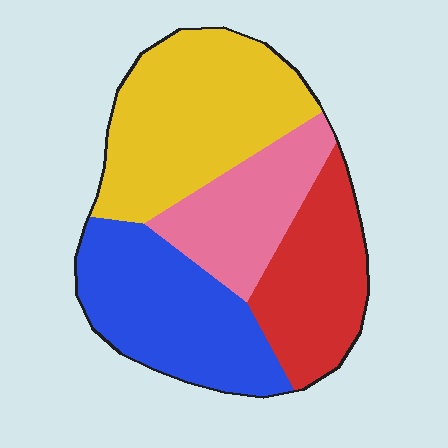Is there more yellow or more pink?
Yellow.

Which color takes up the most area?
Yellow, at roughly 35%.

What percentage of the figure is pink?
Pink takes up less than a quarter of the figure.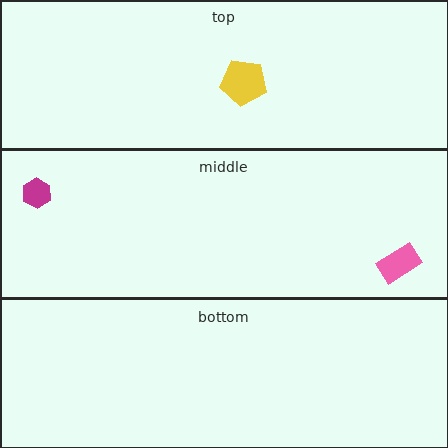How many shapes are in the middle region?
2.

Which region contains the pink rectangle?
The middle region.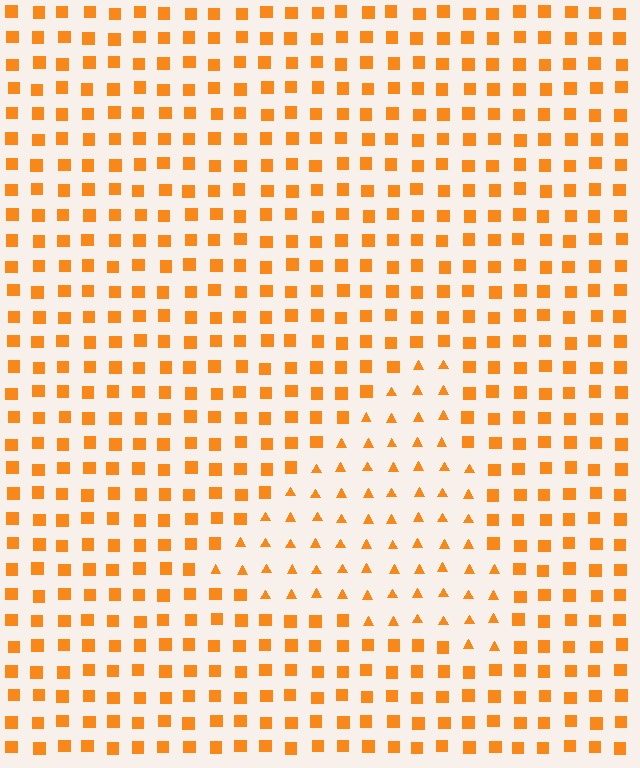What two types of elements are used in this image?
The image uses triangles inside the triangle region and squares outside it.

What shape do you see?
I see a triangle.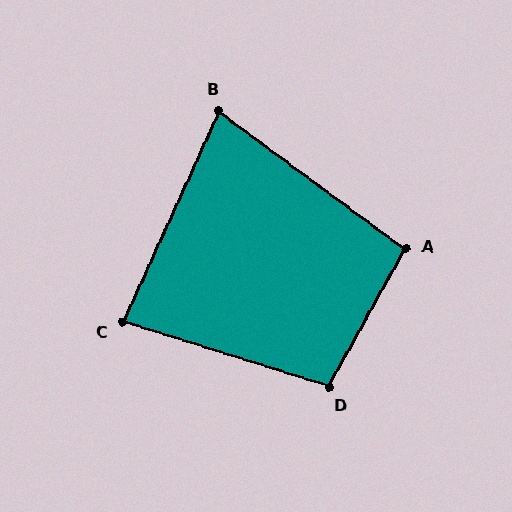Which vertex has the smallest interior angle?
B, at approximately 78 degrees.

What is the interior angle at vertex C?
Approximately 83 degrees (acute).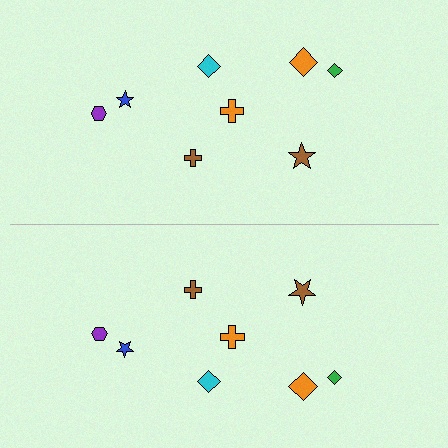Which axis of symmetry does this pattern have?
The pattern has a horizontal axis of symmetry running through the center of the image.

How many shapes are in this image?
There are 16 shapes in this image.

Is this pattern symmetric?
Yes, this pattern has bilateral (reflection) symmetry.